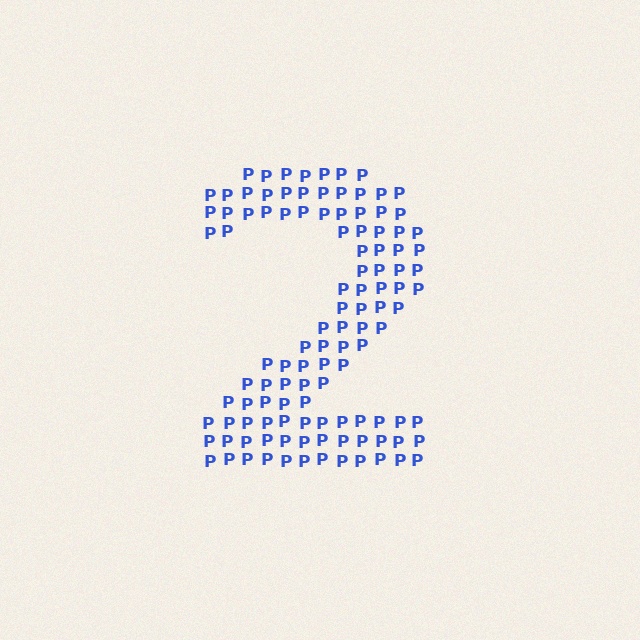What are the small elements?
The small elements are letter P's.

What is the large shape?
The large shape is the digit 2.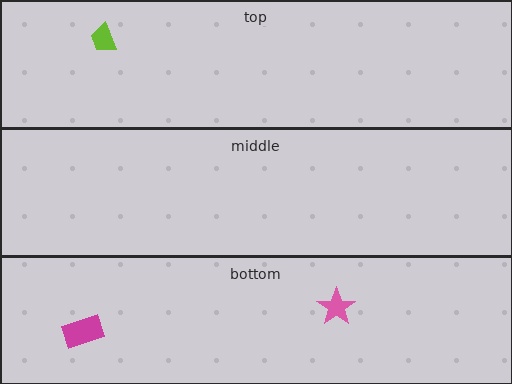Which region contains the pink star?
The bottom region.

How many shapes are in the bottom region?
2.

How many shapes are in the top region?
1.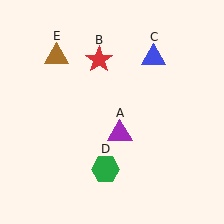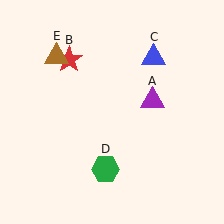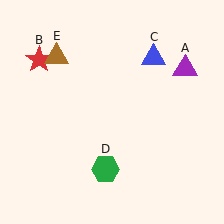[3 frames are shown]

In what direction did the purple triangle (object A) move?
The purple triangle (object A) moved up and to the right.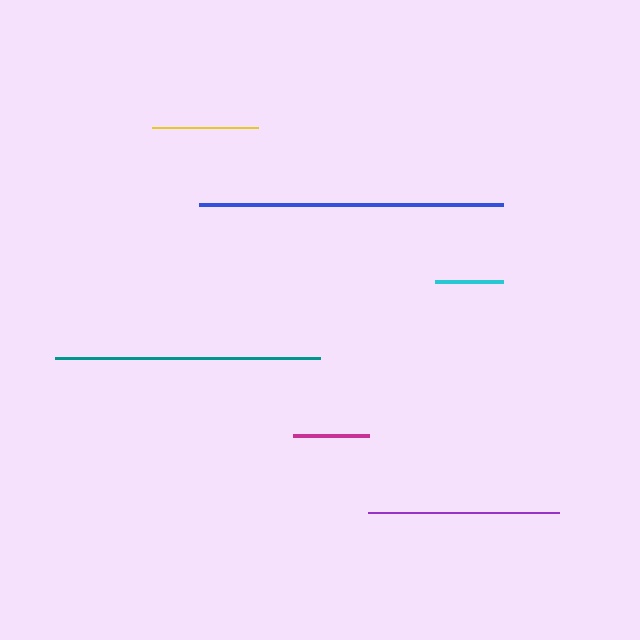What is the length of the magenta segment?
The magenta segment is approximately 76 pixels long.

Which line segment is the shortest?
The cyan line is the shortest at approximately 67 pixels.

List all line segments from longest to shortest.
From longest to shortest: blue, teal, purple, yellow, magenta, cyan.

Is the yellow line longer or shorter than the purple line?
The purple line is longer than the yellow line.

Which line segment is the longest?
The blue line is the longest at approximately 304 pixels.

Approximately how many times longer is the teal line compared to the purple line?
The teal line is approximately 1.4 times the length of the purple line.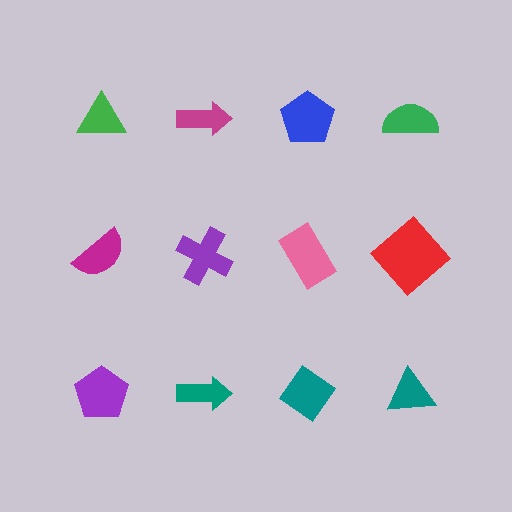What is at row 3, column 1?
A purple pentagon.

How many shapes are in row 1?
4 shapes.